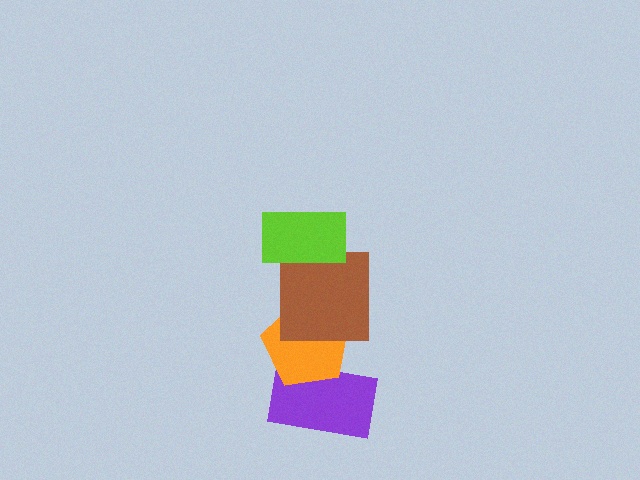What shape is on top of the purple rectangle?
The orange pentagon is on top of the purple rectangle.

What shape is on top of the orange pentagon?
The brown square is on top of the orange pentagon.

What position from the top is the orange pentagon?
The orange pentagon is 3rd from the top.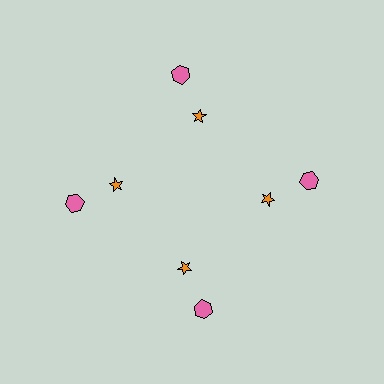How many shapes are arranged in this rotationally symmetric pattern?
There are 8 shapes, arranged in 4 groups of 2.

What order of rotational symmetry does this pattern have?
This pattern has 4-fold rotational symmetry.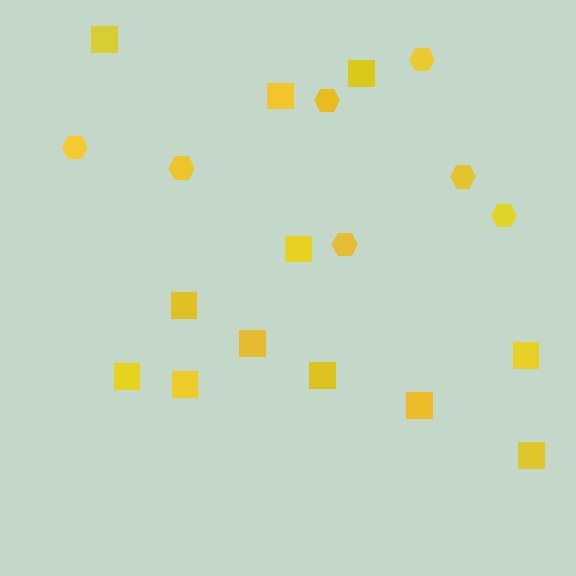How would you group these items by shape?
There are 2 groups: one group of hexagons (7) and one group of squares (12).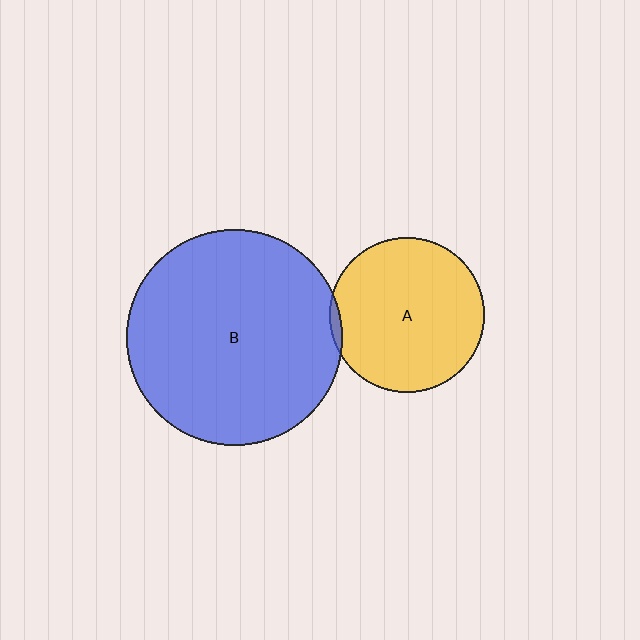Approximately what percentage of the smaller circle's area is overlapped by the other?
Approximately 5%.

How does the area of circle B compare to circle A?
Approximately 1.9 times.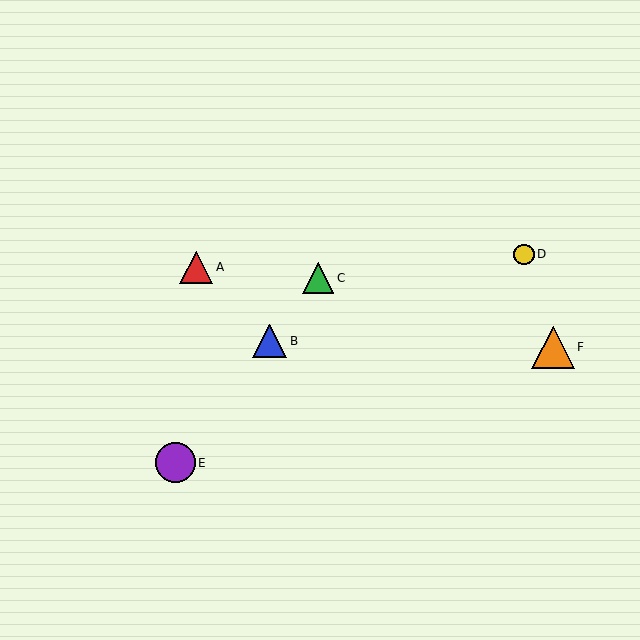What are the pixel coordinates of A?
Object A is at (196, 268).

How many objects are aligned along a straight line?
3 objects (B, C, E) are aligned along a straight line.